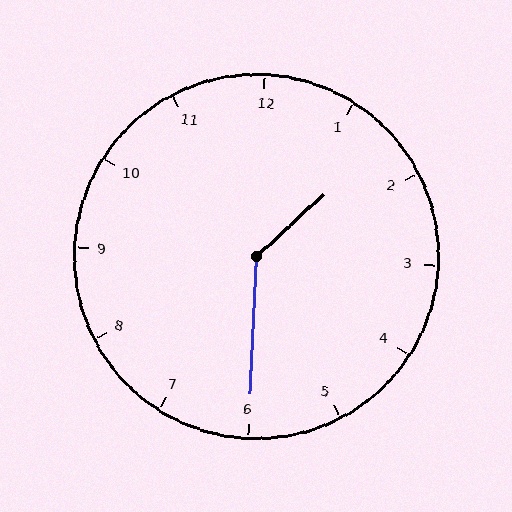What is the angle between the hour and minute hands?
Approximately 135 degrees.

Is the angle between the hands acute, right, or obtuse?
It is obtuse.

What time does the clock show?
1:30.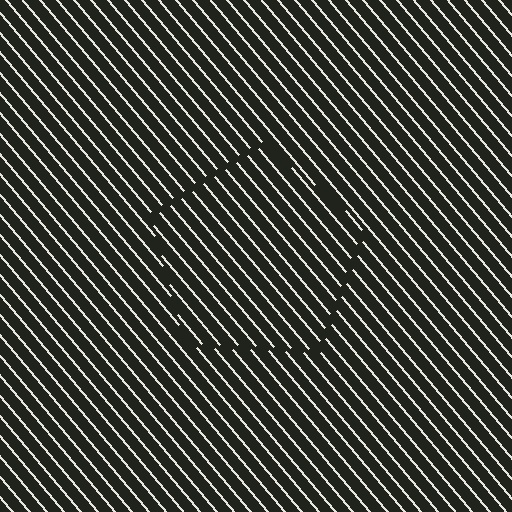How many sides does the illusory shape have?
5 sides — the line-ends trace a pentagon.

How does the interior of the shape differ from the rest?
The interior of the shape contains the same grating, shifted by half a period — the contour is defined by the phase discontinuity where line-ends from the inner and outer gratings abut.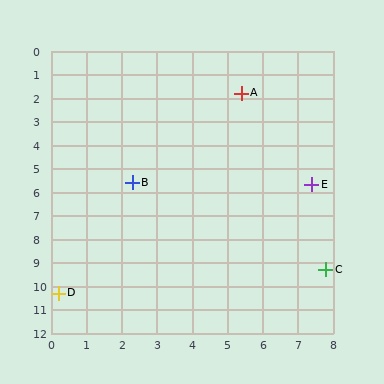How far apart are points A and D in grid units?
Points A and D are about 10.0 grid units apart.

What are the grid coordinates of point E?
Point E is at approximately (7.4, 5.7).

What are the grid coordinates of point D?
Point D is at approximately (0.2, 10.3).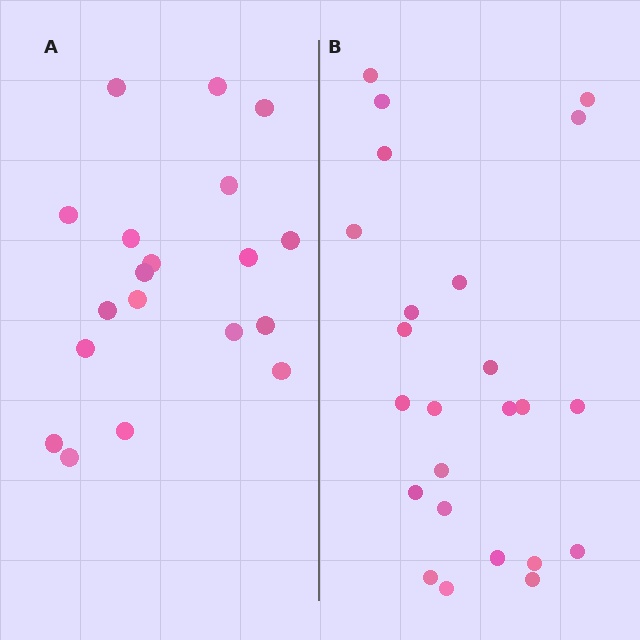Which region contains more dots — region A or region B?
Region B (the right region) has more dots.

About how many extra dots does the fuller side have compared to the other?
Region B has about 5 more dots than region A.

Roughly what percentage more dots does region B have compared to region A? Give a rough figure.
About 25% more.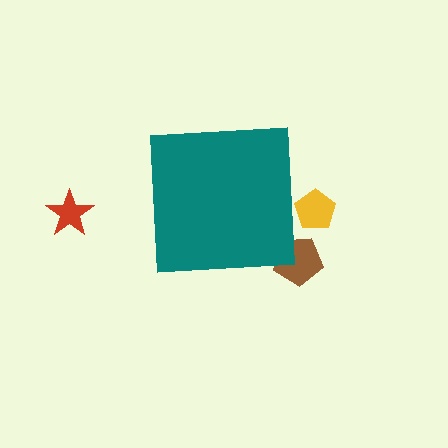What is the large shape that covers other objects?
A teal square.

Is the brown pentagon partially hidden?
Yes, the brown pentagon is partially hidden behind the teal square.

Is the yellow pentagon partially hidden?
Yes, the yellow pentagon is partially hidden behind the teal square.